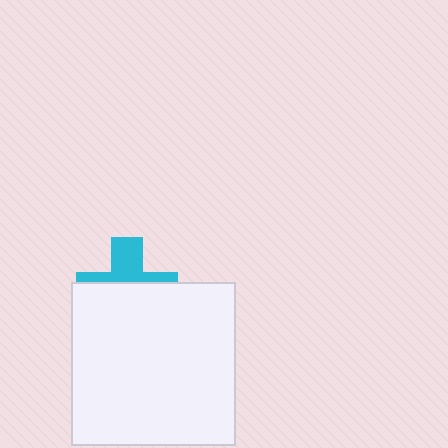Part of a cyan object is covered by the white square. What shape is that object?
It is a cross.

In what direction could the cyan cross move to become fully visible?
The cyan cross could move up. That would shift it out from behind the white square entirely.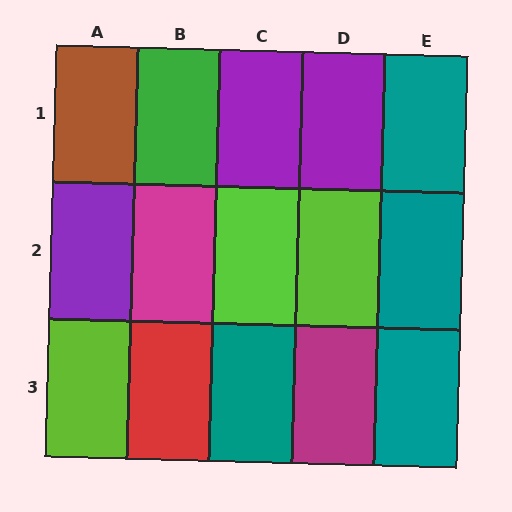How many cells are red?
1 cell is red.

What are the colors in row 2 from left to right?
Purple, magenta, lime, lime, teal.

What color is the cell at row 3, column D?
Magenta.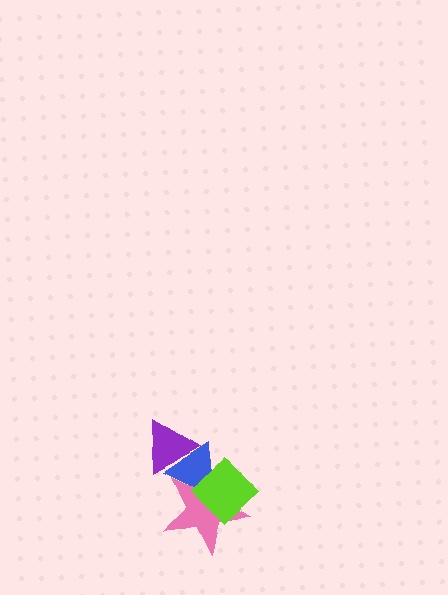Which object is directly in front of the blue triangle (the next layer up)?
The pink star is directly in front of the blue triangle.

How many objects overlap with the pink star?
2 objects overlap with the pink star.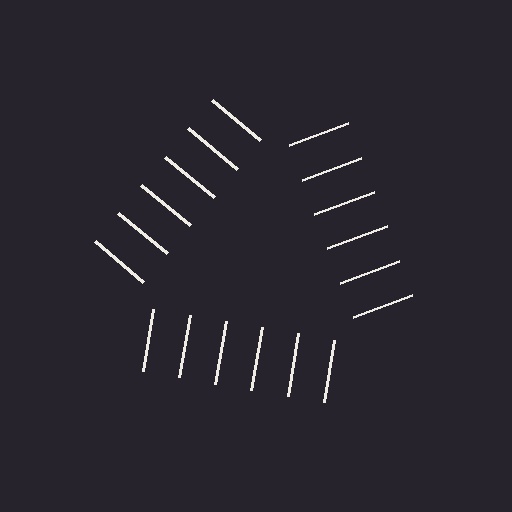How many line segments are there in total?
18 — 6 along each of the 3 edges.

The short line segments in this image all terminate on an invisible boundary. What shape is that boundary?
An illusory triangle — the line segments terminate on its edges but no continuous stroke is drawn.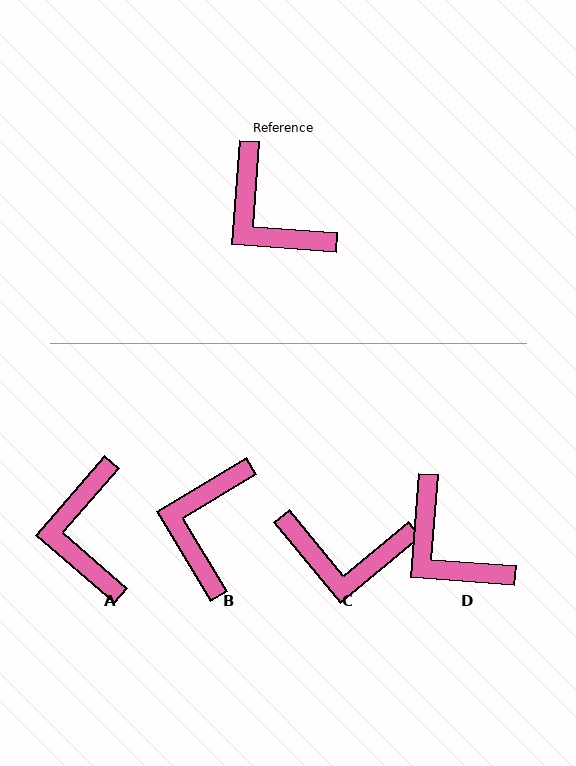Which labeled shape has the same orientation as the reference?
D.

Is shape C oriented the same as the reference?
No, it is off by about 44 degrees.